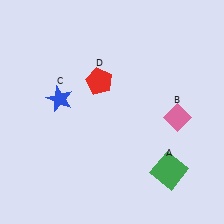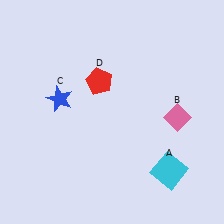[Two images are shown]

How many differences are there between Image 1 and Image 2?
There is 1 difference between the two images.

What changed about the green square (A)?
In Image 1, A is green. In Image 2, it changed to cyan.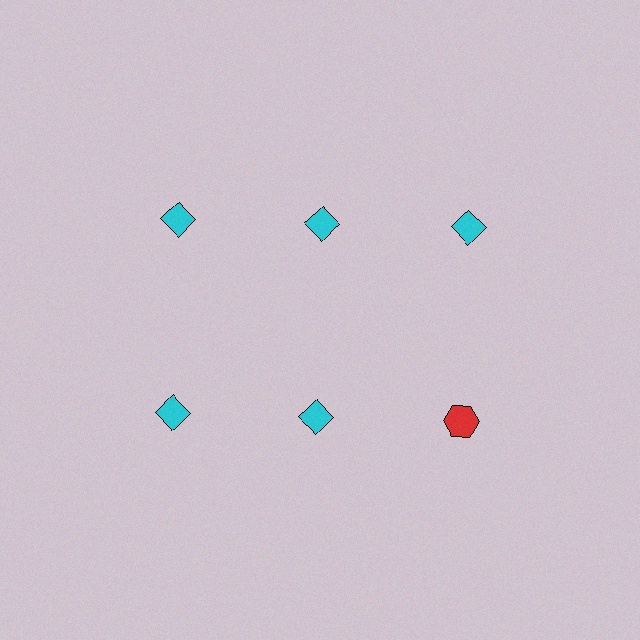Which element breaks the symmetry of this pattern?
The red hexagon in the second row, center column breaks the symmetry. All other shapes are cyan diamonds.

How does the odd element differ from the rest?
It differs in both color (red instead of cyan) and shape (hexagon instead of diamond).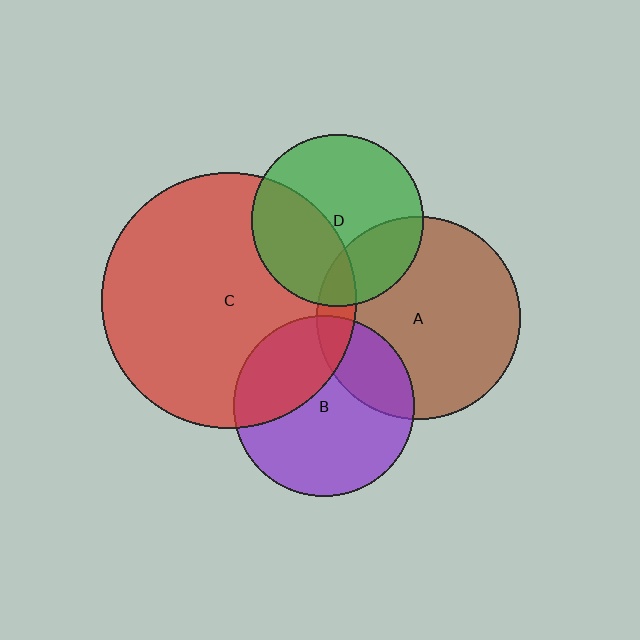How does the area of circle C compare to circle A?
Approximately 1.6 times.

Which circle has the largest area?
Circle C (red).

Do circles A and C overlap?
Yes.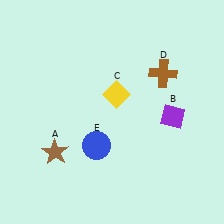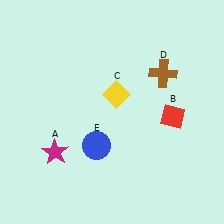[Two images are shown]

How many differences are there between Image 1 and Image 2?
There are 2 differences between the two images.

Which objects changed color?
A changed from brown to magenta. B changed from purple to red.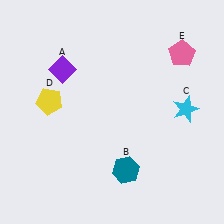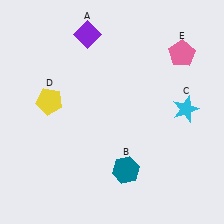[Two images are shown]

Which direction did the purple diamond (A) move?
The purple diamond (A) moved up.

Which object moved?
The purple diamond (A) moved up.